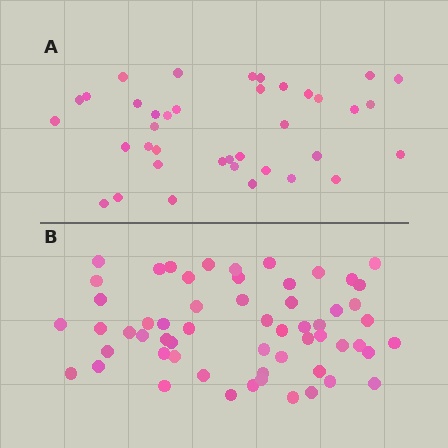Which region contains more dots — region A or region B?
Region B (the bottom region) has more dots.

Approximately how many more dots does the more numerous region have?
Region B has approximately 20 more dots than region A.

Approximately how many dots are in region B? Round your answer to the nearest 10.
About 60 dots. (The exact count is 58, which rounds to 60.)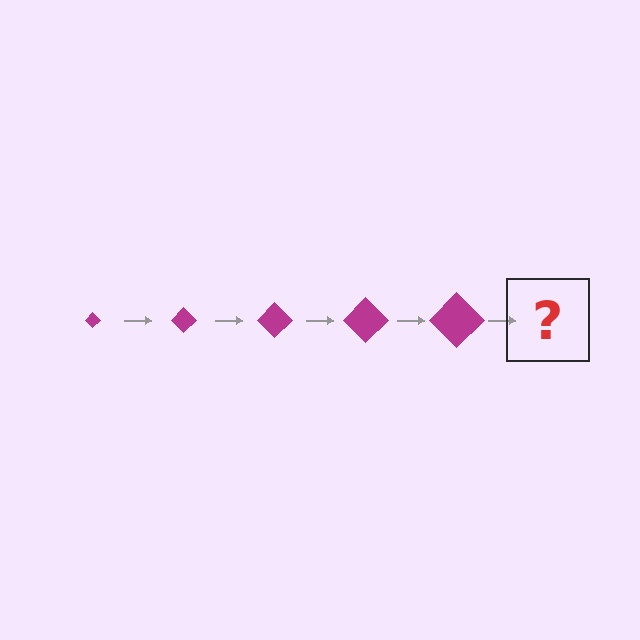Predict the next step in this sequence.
The next step is a magenta diamond, larger than the previous one.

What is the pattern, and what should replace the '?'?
The pattern is that the diamond gets progressively larger each step. The '?' should be a magenta diamond, larger than the previous one.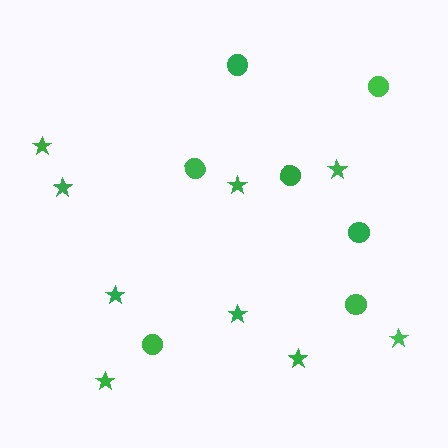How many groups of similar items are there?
There are 2 groups: one group of circles (7) and one group of stars (9).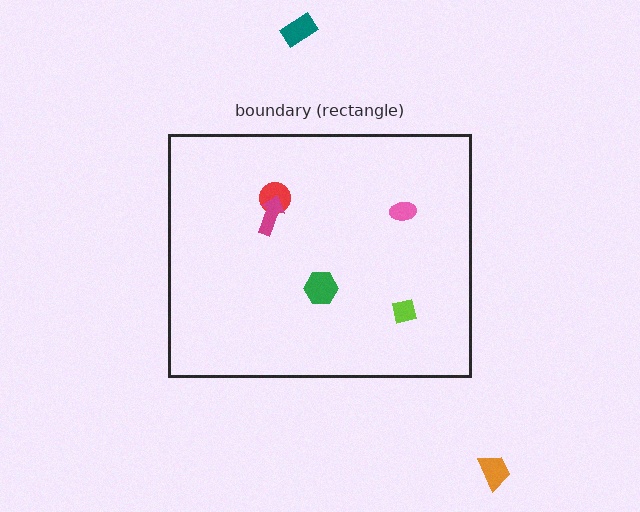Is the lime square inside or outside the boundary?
Inside.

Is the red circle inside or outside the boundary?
Inside.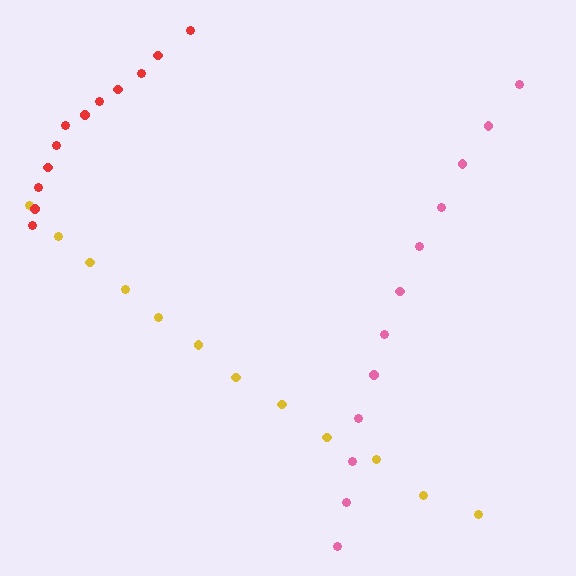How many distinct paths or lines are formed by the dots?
There are 3 distinct paths.